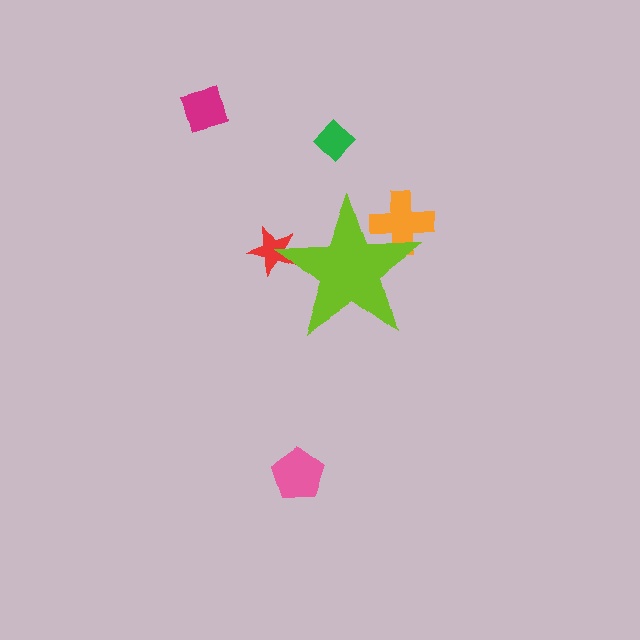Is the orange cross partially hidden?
Yes, the orange cross is partially hidden behind the lime star.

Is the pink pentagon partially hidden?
No, the pink pentagon is fully visible.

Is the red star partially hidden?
Yes, the red star is partially hidden behind the lime star.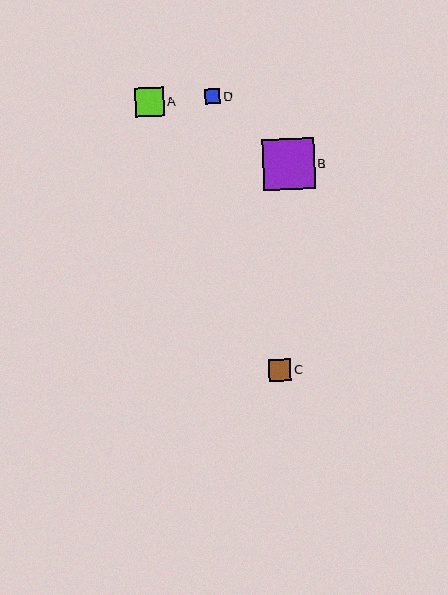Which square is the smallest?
Square D is the smallest with a size of approximately 15 pixels.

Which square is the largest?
Square B is the largest with a size of approximately 51 pixels.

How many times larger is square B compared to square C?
Square B is approximately 2.3 times the size of square C.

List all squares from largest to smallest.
From largest to smallest: B, A, C, D.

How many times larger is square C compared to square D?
Square C is approximately 1.4 times the size of square D.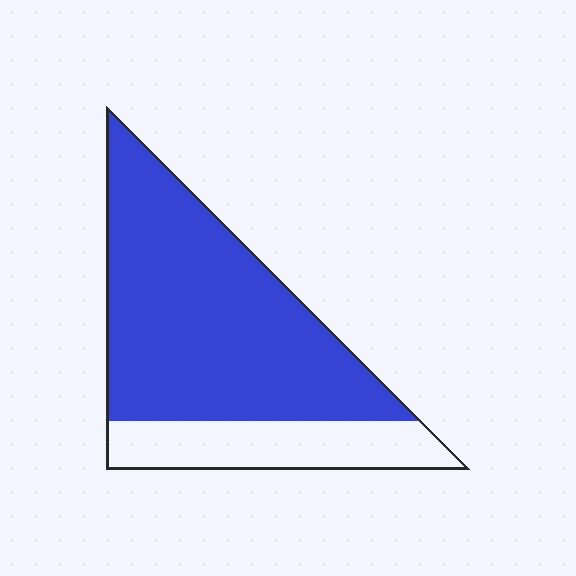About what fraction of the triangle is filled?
About three quarters (3/4).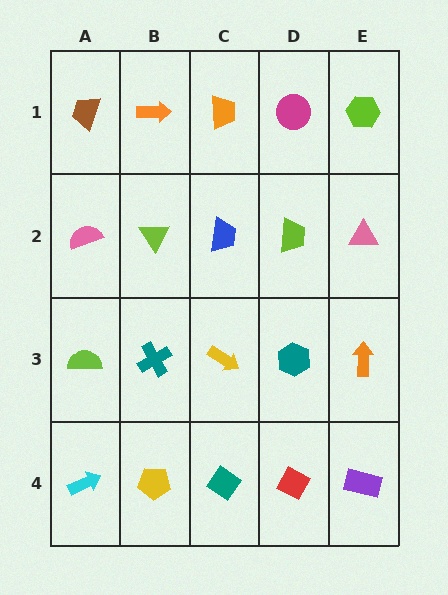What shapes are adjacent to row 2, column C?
An orange trapezoid (row 1, column C), a yellow arrow (row 3, column C), a lime triangle (row 2, column B), a lime trapezoid (row 2, column D).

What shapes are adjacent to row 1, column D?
A lime trapezoid (row 2, column D), an orange trapezoid (row 1, column C), a lime hexagon (row 1, column E).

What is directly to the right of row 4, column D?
A purple rectangle.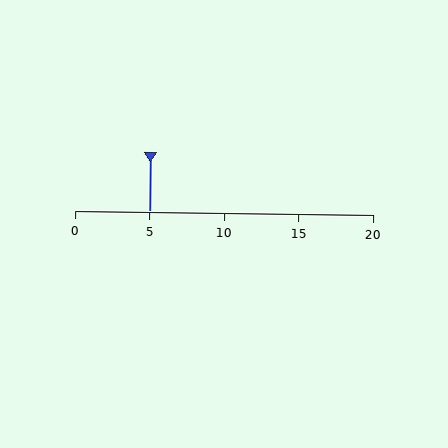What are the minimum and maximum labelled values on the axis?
The axis runs from 0 to 20.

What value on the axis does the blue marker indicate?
The marker indicates approximately 5.